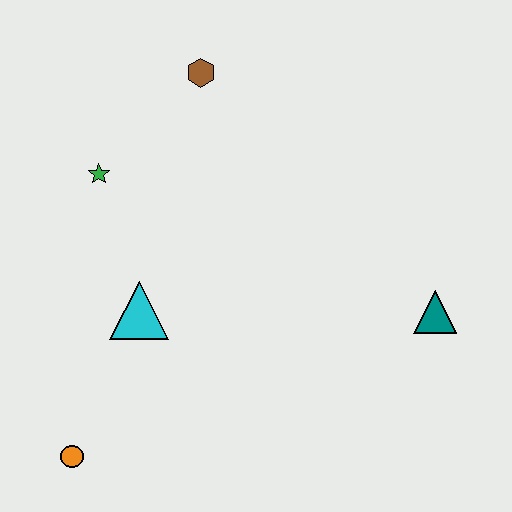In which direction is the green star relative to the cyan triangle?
The green star is above the cyan triangle.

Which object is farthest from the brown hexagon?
The orange circle is farthest from the brown hexagon.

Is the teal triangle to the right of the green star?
Yes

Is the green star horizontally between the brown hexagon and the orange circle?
Yes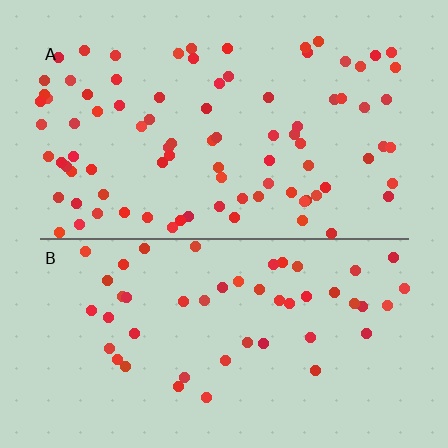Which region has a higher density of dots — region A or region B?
A (the top).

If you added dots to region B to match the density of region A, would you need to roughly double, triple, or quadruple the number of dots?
Approximately double.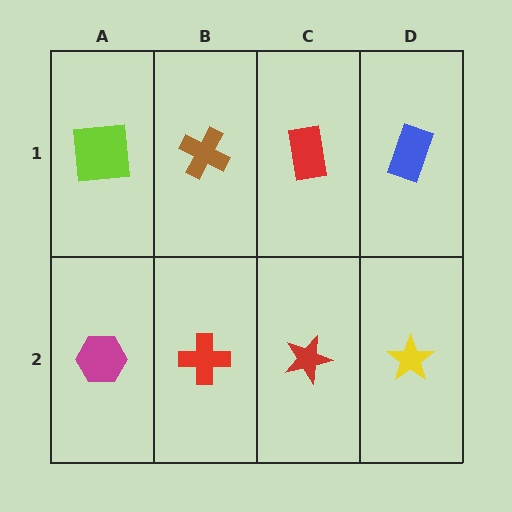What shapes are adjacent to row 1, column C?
A red star (row 2, column C), a brown cross (row 1, column B), a blue rectangle (row 1, column D).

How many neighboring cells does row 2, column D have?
2.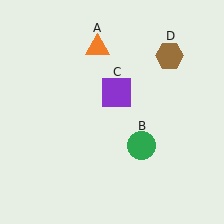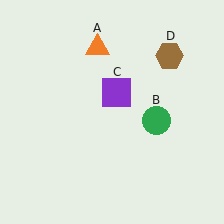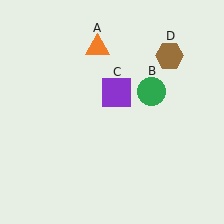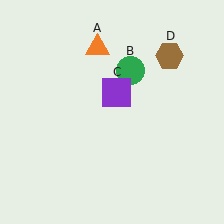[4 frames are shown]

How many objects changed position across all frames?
1 object changed position: green circle (object B).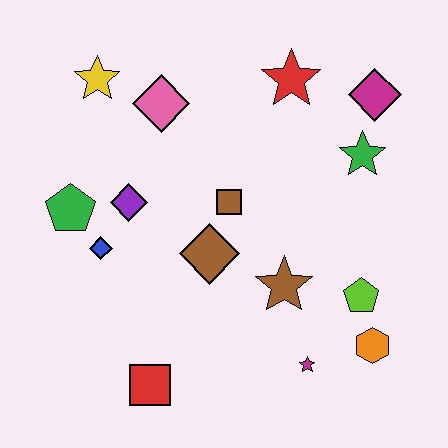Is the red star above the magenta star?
Yes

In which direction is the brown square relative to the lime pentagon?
The brown square is to the left of the lime pentagon.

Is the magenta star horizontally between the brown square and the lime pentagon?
Yes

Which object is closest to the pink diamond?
The yellow star is closest to the pink diamond.